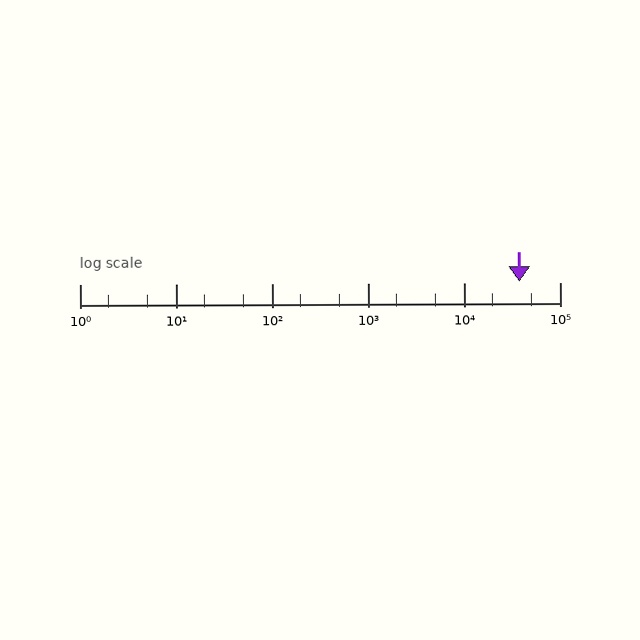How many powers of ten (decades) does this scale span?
The scale spans 5 decades, from 1 to 100000.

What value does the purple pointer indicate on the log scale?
The pointer indicates approximately 38000.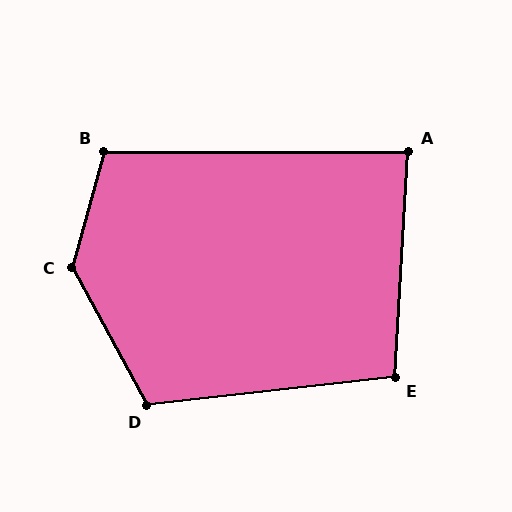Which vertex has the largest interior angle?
C, at approximately 136 degrees.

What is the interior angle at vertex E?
Approximately 100 degrees (obtuse).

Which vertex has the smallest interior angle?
A, at approximately 87 degrees.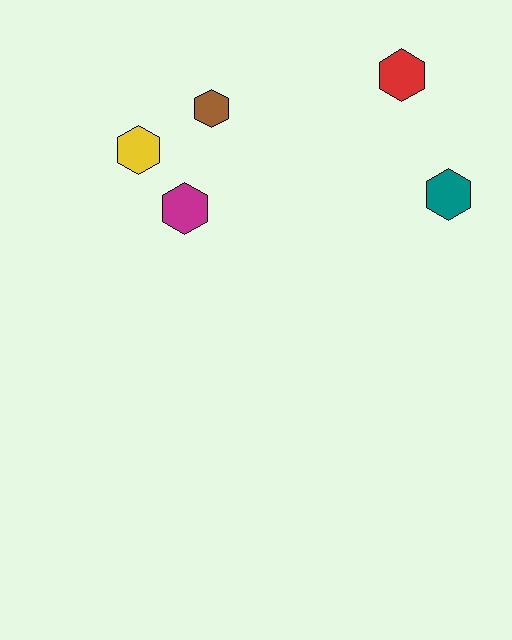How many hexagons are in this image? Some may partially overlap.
There are 5 hexagons.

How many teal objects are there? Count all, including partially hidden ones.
There is 1 teal object.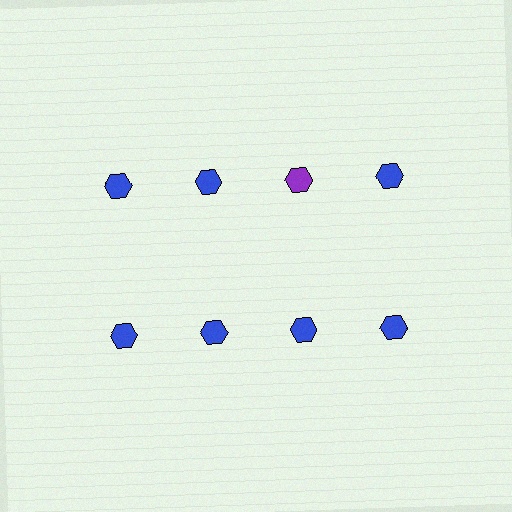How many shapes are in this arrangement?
There are 8 shapes arranged in a grid pattern.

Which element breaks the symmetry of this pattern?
The purple hexagon in the top row, center column breaks the symmetry. All other shapes are blue hexagons.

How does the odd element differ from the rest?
It has a different color: purple instead of blue.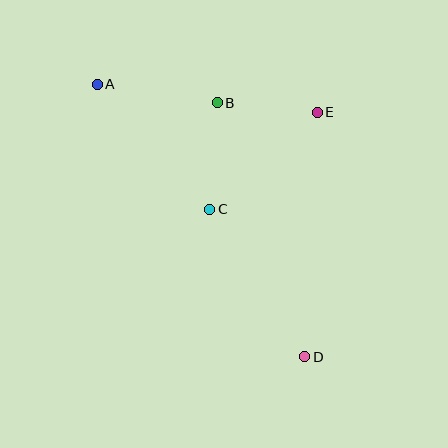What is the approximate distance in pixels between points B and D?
The distance between B and D is approximately 269 pixels.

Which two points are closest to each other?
Points B and E are closest to each other.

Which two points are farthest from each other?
Points A and D are farthest from each other.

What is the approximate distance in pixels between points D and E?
The distance between D and E is approximately 245 pixels.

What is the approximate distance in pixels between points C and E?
The distance between C and E is approximately 145 pixels.